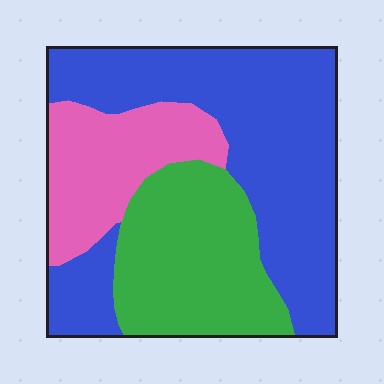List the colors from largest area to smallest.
From largest to smallest: blue, green, pink.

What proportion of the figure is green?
Green takes up between a quarter and a half of the figure.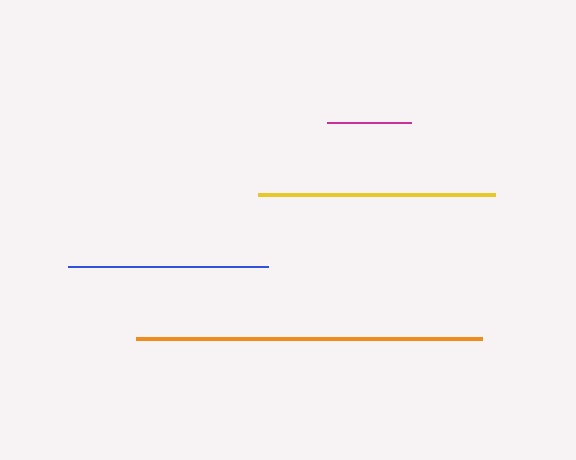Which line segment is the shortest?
The magenta line is the shortest at approximately 84 pixels.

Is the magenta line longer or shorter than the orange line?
The orange line is longer than the magenta line.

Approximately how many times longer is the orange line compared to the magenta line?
The orange line is approximately 4.1 times the length of the magenta line.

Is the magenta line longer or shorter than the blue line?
The blue line is longer than the magenta line.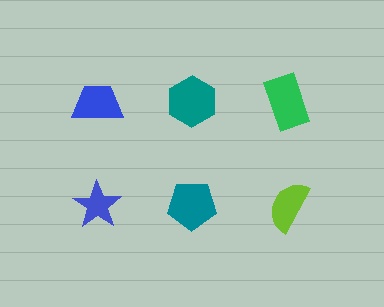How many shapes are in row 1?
3 shapes.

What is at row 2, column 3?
A lime semicircle.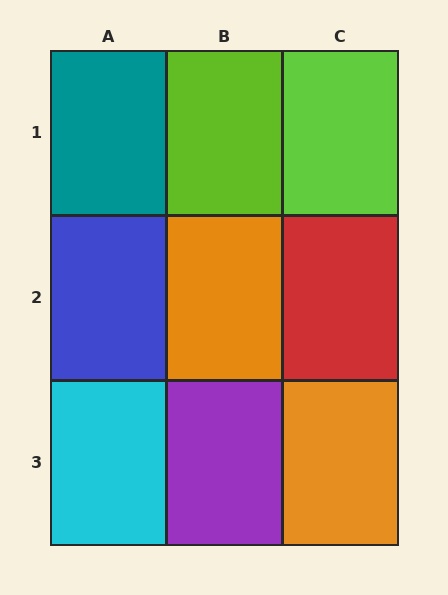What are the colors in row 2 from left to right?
Blue, orange, red.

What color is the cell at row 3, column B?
Purple.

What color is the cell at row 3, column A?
Cyan.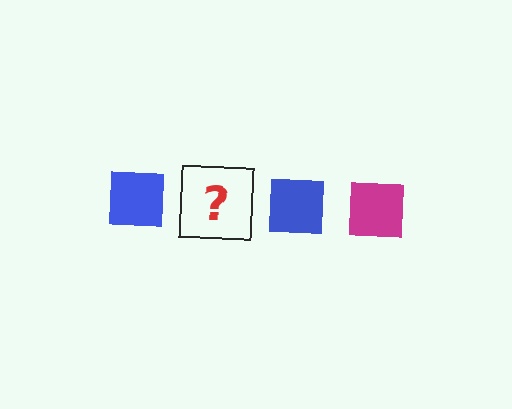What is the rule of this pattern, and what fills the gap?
The rule is that the pattern cycles through blue, magenta squares. The gap should be filled with a magenta square.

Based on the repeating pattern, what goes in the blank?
The blank should be a magenta square.